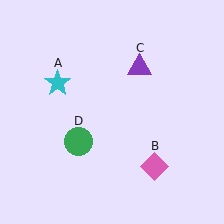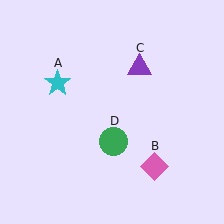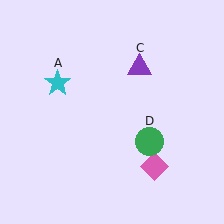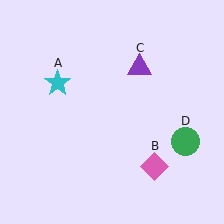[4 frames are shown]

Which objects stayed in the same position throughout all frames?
Cyan star (object A) and pink diamond (object B) and purple triangle (object C) remained stationary.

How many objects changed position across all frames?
1 object changed position: green circle (object D).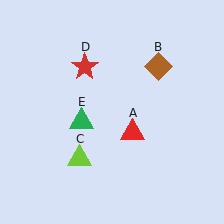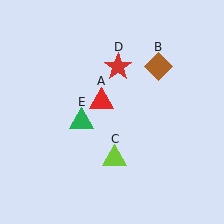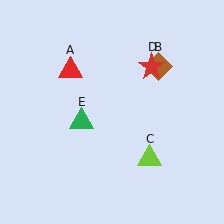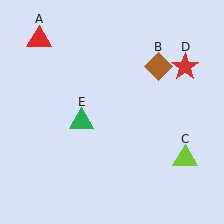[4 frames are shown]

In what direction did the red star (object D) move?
The red star (object D) moved right.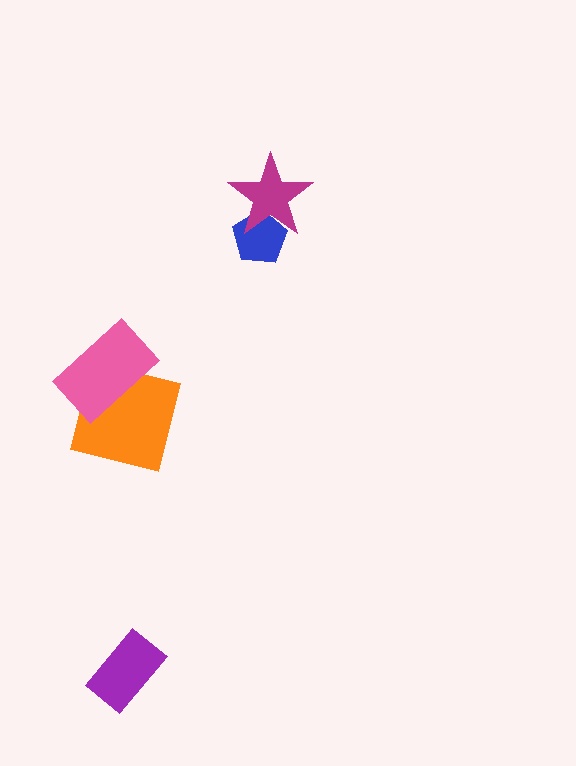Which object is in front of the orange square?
The pink rectangle is in front of the orange square.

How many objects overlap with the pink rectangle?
1 object overlaps with the pink rectangle.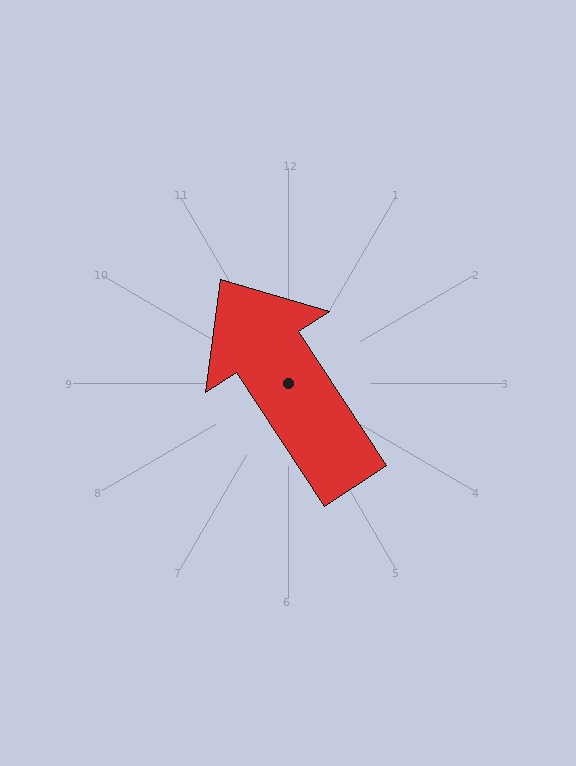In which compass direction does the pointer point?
Northwest.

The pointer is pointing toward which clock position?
Roughly 11 o'clock.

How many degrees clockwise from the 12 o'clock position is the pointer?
Approximately 327 degrees.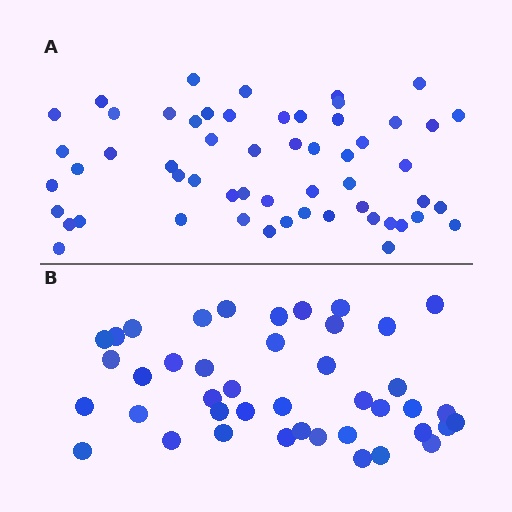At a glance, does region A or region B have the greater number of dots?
Region A (the top region) has more dots.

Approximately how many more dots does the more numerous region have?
Region A has approximately 15 more dots than region B.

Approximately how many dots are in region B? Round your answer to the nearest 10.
About 40 dots. (The exact count is 42, which rounds to 40.)